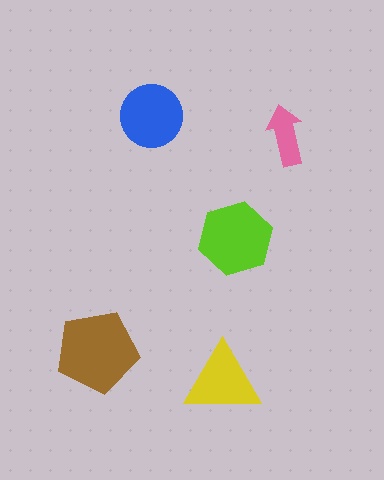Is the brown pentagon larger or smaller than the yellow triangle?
Larger.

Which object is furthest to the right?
The pink arrow is rightmost.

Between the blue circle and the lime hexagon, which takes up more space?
The lime hexagon.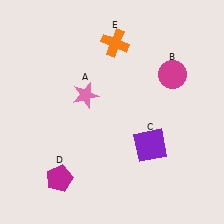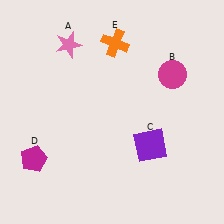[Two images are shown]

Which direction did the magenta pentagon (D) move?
The magenta pentagon (D) moved left.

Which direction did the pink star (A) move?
The pink star (A) moved up.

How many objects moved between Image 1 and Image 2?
2 objects moved between the two images.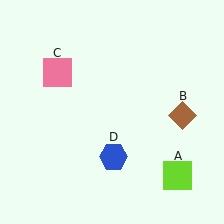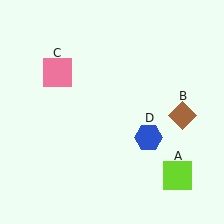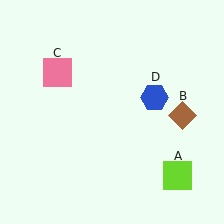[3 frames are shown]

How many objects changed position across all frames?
1 object changed position: blue hexagon (object D).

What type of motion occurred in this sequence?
The blue hexagon (object D) rotated counterclockwise around the center of the scene.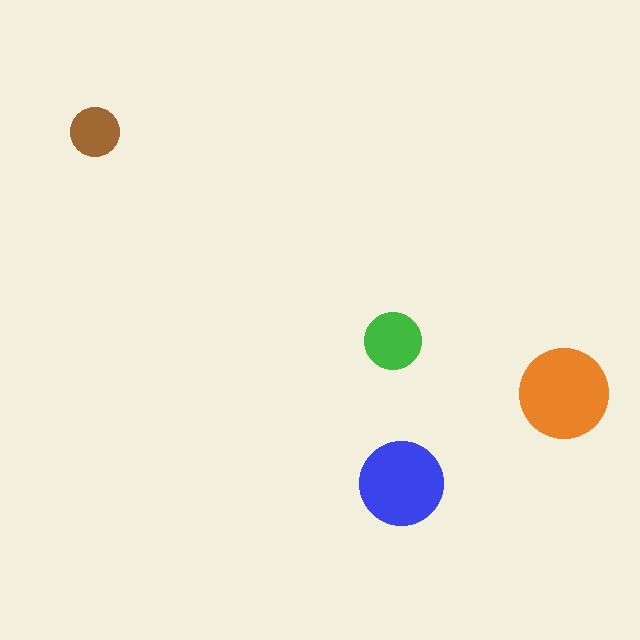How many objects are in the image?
There are 4 objects in the image.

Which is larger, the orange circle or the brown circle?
The orange one.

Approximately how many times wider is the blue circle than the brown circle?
About 1.5 times wider.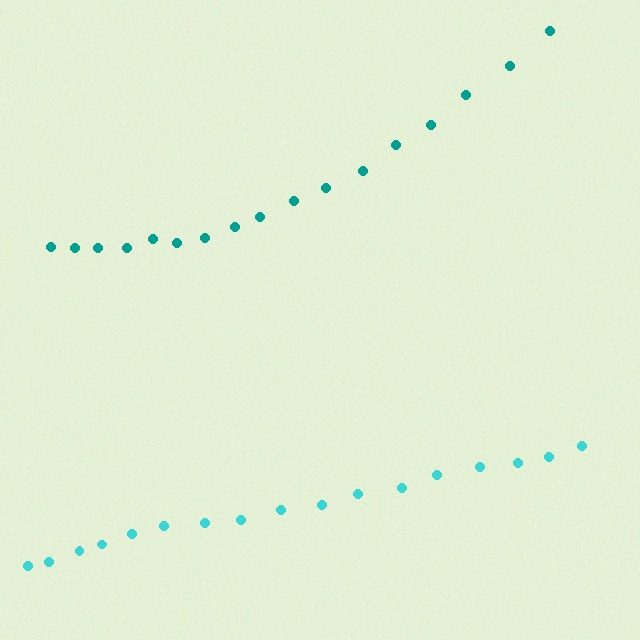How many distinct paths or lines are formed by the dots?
There are 2 distinct paths.